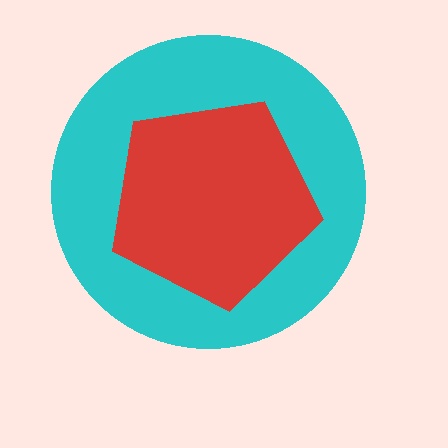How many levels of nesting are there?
2.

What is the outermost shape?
The cyan circle.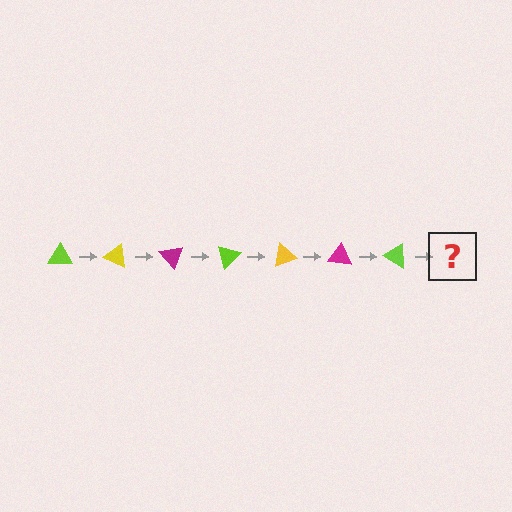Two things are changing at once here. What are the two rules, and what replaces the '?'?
The two rules are that it rotates 25 degrees each step and the color cycles through lime, yellow, and magenta. The '?' should be a yellow triangle, rotated 175 degrees from the start.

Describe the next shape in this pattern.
It should be a yellow triangle, rotated 175 degrees from the start.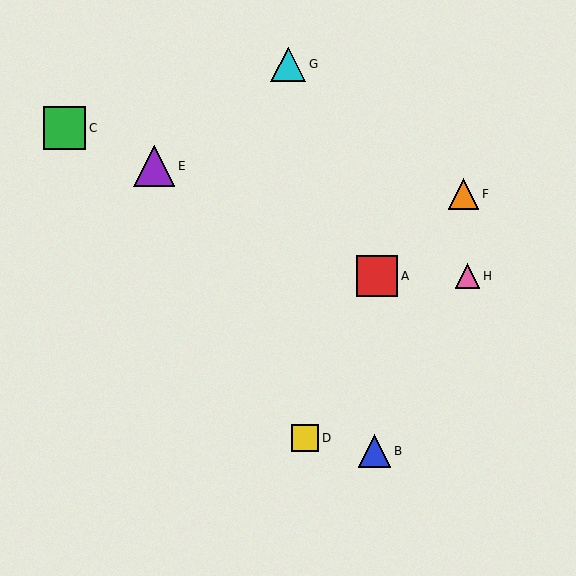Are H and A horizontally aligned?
Yes, both are at y≈276.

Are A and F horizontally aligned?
No, A is at y≈276 and F is at y≈194.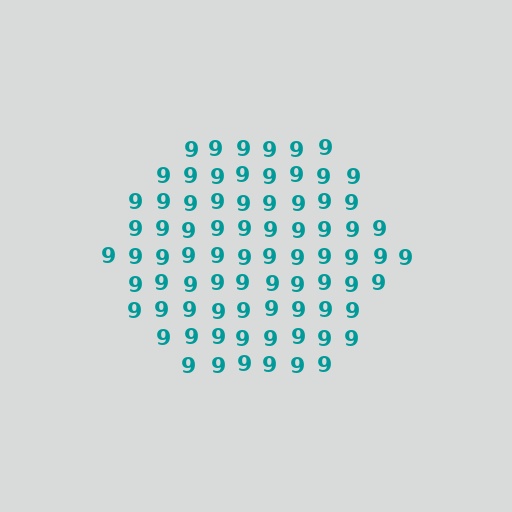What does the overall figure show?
The overall figure shows a hexagon.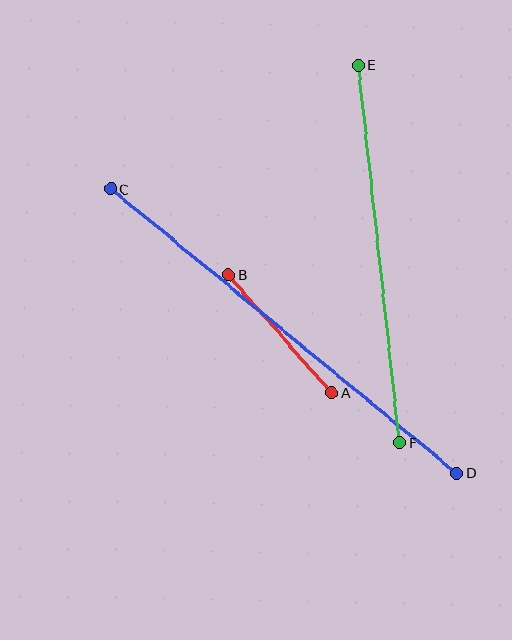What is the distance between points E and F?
The distance is approximately 379 pixels.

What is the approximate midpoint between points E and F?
The midpoint is at approximately (379, 254) pixels.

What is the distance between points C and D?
The distance is approximately 448 pixels.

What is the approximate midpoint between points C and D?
The midpoint is at approximately (284, 331) pixels.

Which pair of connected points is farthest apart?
Points C and D are farthest apart.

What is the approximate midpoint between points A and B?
The midpoint is at approximately (280, 334) pixels.